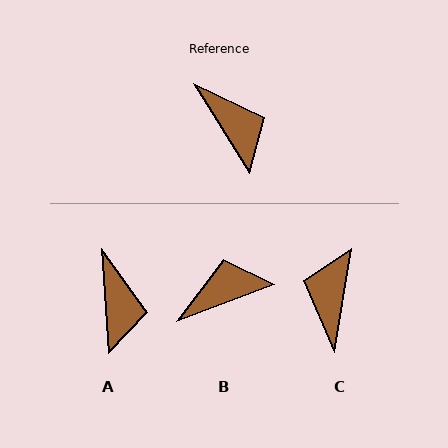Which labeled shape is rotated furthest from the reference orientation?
C, about 138 degrees away.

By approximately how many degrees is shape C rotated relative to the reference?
Approximately 138 degrees counter-clockwise.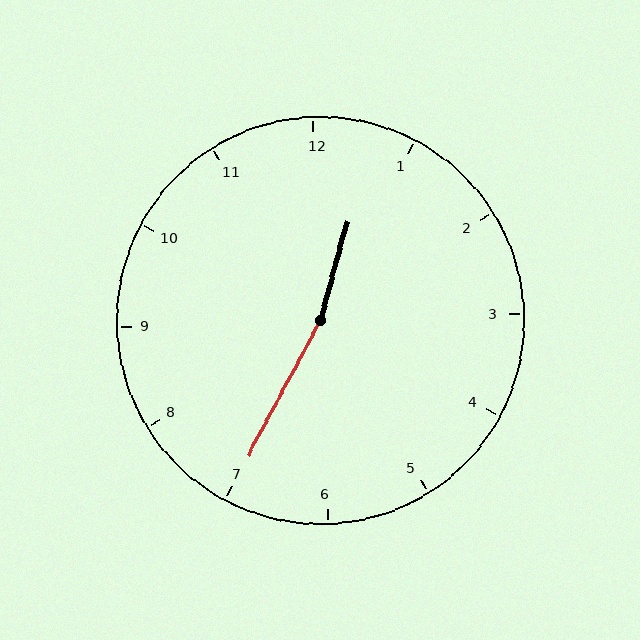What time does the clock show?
12:35.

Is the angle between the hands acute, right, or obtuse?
It is obtuse.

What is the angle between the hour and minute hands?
Approximately 168 degrees.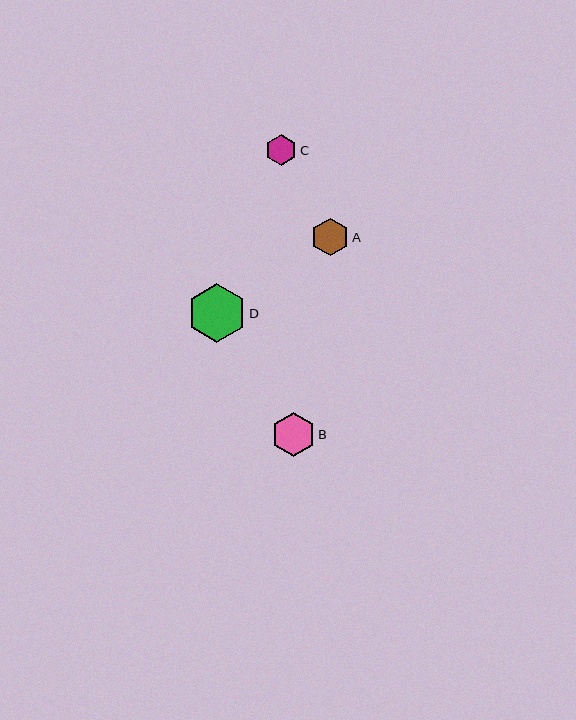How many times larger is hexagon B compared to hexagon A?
Hexagon B is approximately 1.2 times the size of hexagon A.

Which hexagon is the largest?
Hexagon D is the largest with a size of approximately 58 pixels.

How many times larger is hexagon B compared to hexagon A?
Hexagon B is approximately 1.2 times the size of hexagon A.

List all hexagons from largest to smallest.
From largest to smallest: D, B, A, C.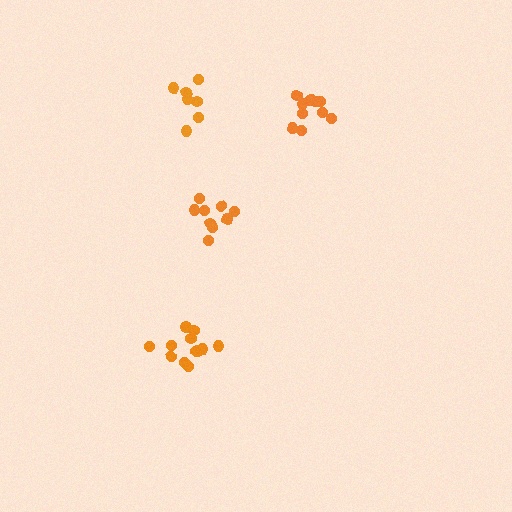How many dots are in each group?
Group 1: 12 dots, Group 2: 11 dots, Group 3: 7 dots, Group 4: 9 dots (39 total).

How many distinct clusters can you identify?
There are 4 distinct clusters.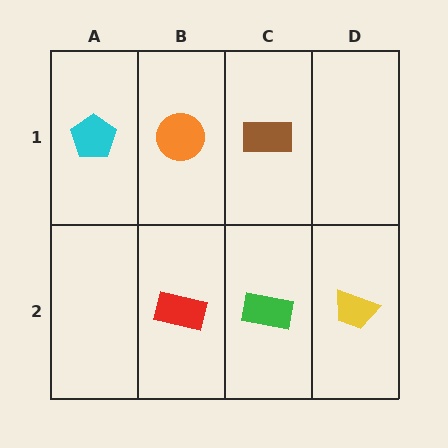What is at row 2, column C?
A green rectangle.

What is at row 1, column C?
A brown rectangle.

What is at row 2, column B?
A red rectangle.